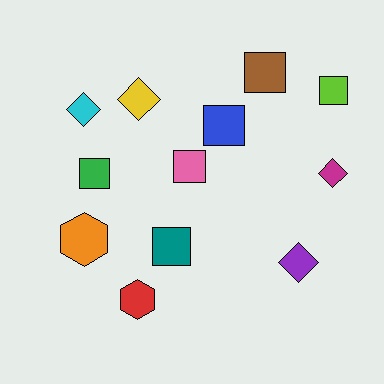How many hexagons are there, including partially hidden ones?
There are 2 hexagons.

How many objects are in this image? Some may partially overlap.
There are 12 objects.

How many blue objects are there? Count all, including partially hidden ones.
There is 1 blue object.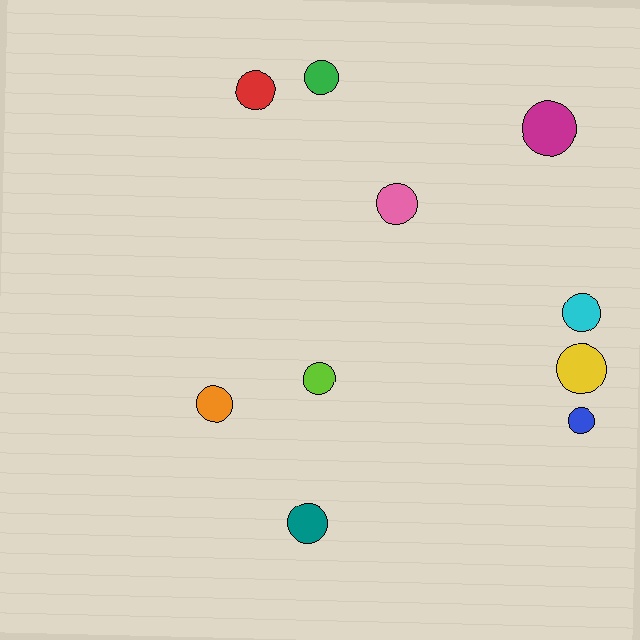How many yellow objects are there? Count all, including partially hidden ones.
There is 1 yellow object.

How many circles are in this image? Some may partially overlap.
There are 10 circles.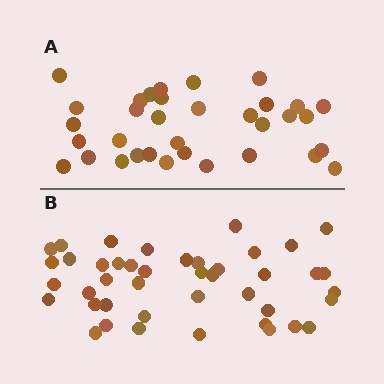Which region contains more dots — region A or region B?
Region B (the bottom region) has more dots.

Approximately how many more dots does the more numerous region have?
Region B has roughly 8 or so more dots than region A.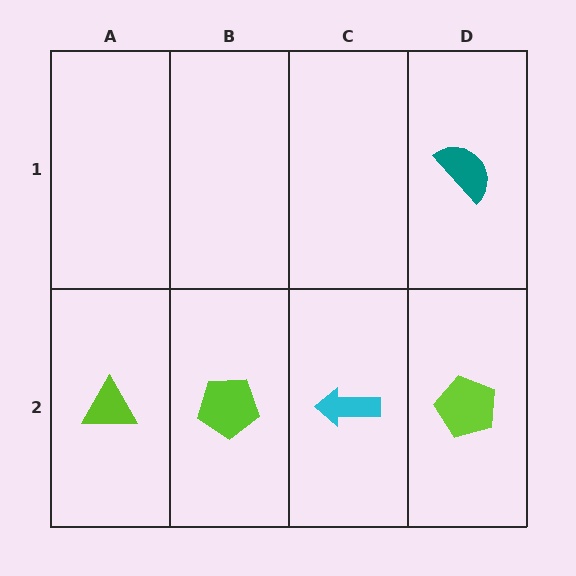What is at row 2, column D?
A lime pentagon.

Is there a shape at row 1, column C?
No, that cell is empty.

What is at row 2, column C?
A cyan arrow.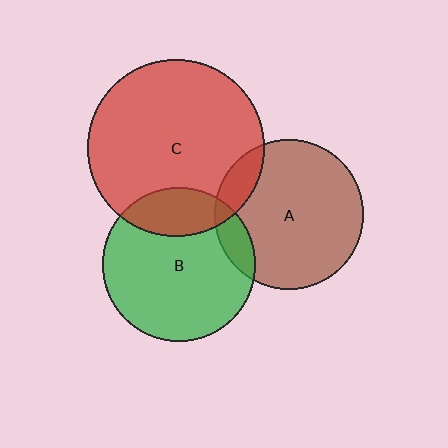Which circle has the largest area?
Circle C (red).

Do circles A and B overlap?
Yes.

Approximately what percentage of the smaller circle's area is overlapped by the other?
Approximately 10%.